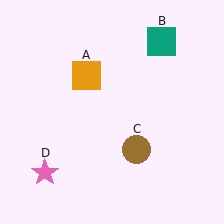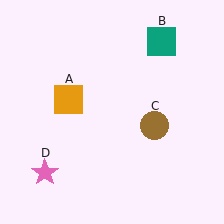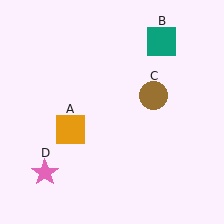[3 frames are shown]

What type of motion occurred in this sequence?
The orange square (object A), brown circle (object C) rotated counterclockwise around the center of the scene.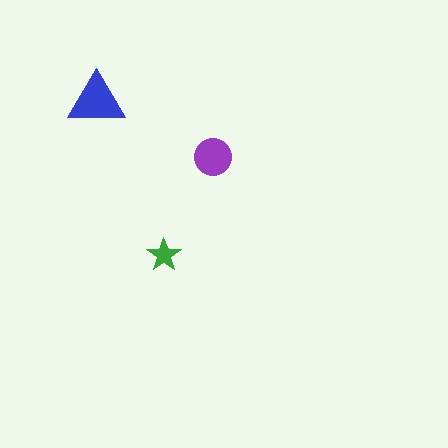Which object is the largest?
The blue triangle.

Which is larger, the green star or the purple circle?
The purple circle.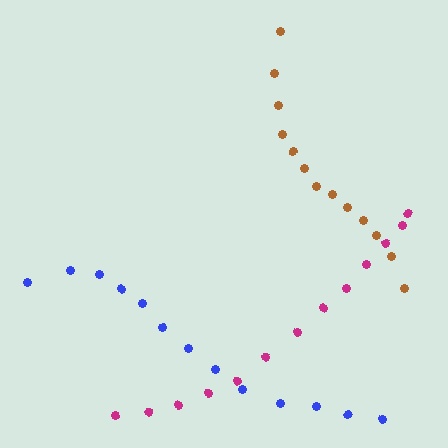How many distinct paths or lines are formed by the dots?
There are 3 distinct paths.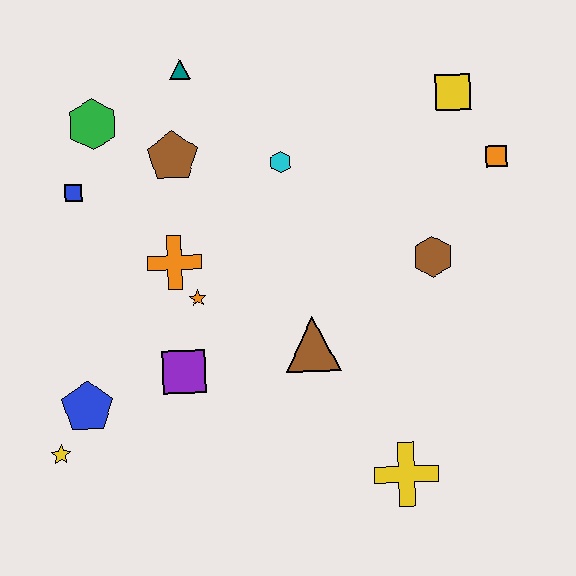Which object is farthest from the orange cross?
The orange square is farthest from the orange cross.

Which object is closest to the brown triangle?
The orange star is closest to the brown triangle.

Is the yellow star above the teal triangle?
No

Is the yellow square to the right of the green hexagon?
Yes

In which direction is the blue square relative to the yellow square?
The blue square is to the left of the yellow square.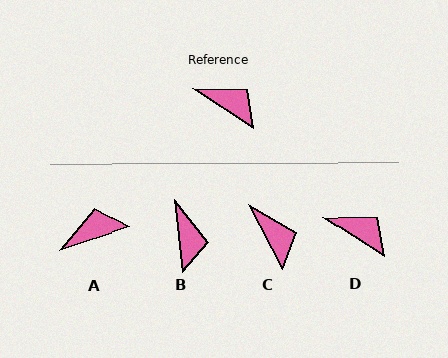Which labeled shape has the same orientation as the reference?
D.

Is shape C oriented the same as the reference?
No, it is off by about 29 degrees.